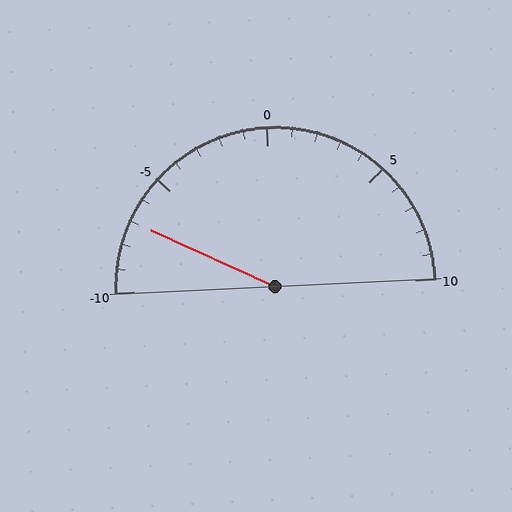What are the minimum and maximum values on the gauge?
The gauge ranges from -10 to 10.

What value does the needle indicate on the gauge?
The needle indicates approximately -7.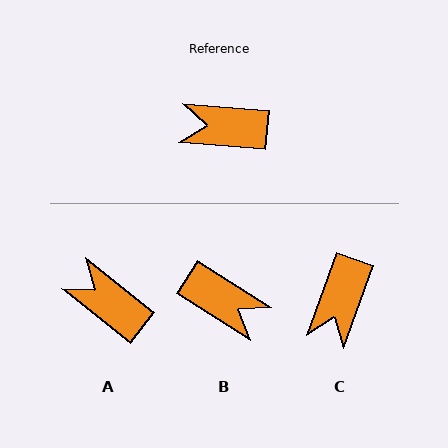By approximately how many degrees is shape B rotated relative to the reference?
Approximately 152 degrees counter-clockwise.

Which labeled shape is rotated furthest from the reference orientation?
B, about 152 degrees away.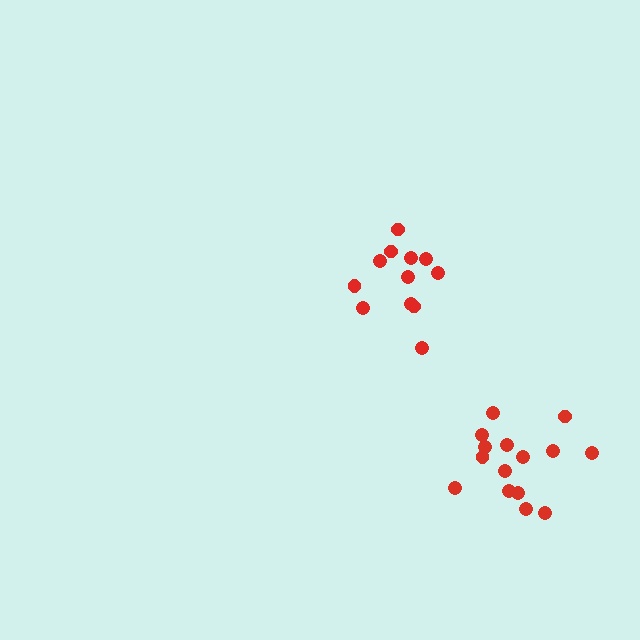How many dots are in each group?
Group 1: 12 dots, Group 2: 15 dots (27 total).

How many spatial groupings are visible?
There are 2 spatial groupings.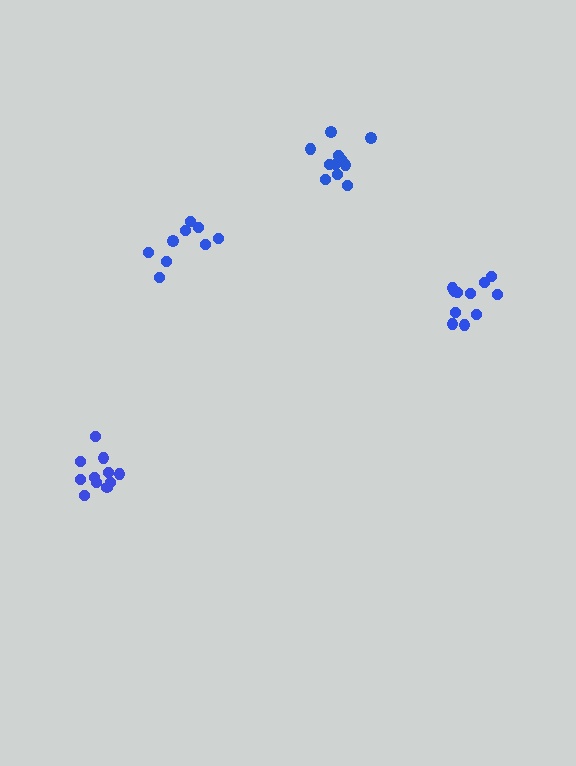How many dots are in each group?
Group 1: 9 dots, Group 2: 11 dots, Group 3: 11 dots, Group 4: 11 dots (42 total).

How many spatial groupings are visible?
There are 4 spatial groupings.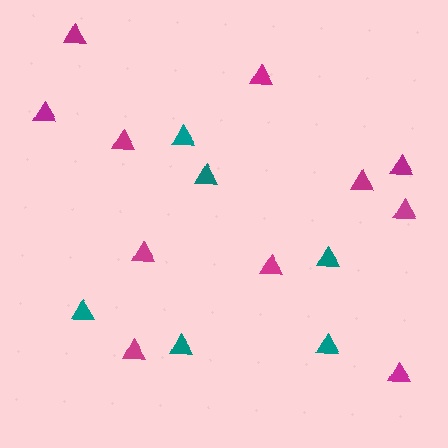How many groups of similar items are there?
There are 2 groups: one group of teal triangles (6) and one group of magenta triangles (11).